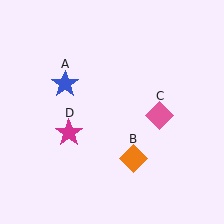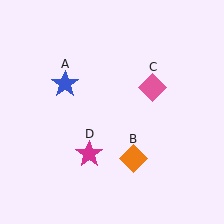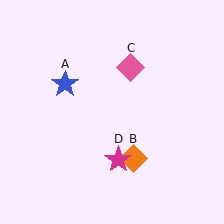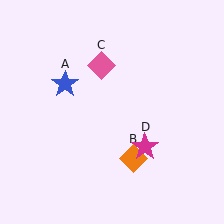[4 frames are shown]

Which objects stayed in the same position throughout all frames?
Blue star (object A) and orange diamond (object B) remained stationary.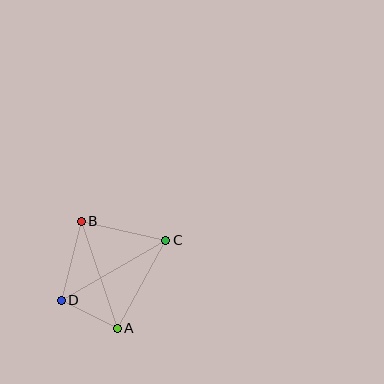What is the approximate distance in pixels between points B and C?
The distance between B and C is approximately 87 pixels.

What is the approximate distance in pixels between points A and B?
The distance between A and B is approximately 113 pixels.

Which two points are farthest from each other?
Points C and D are farthest from each other.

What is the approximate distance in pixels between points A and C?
The distance between A and C is approximately 101 pixels.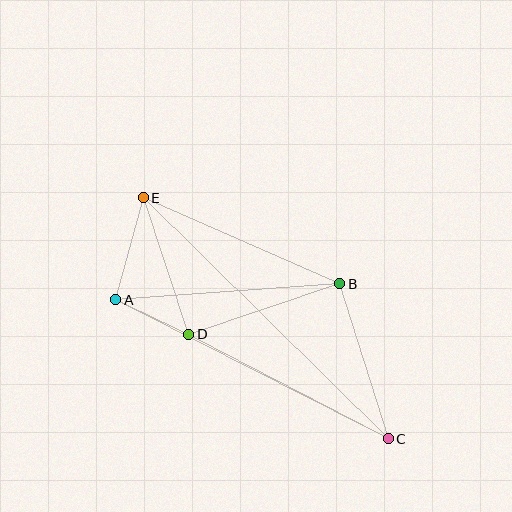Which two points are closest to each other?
Points A and D are closest to each other.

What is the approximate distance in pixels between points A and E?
The distance between A and E is approximately 105 pixels.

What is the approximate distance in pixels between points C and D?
The distance between C and D is approximately 225 pixels.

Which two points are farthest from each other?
Points C and E are farthest from each other.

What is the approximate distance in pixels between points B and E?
The distance between B and E is approximately 214 pixels.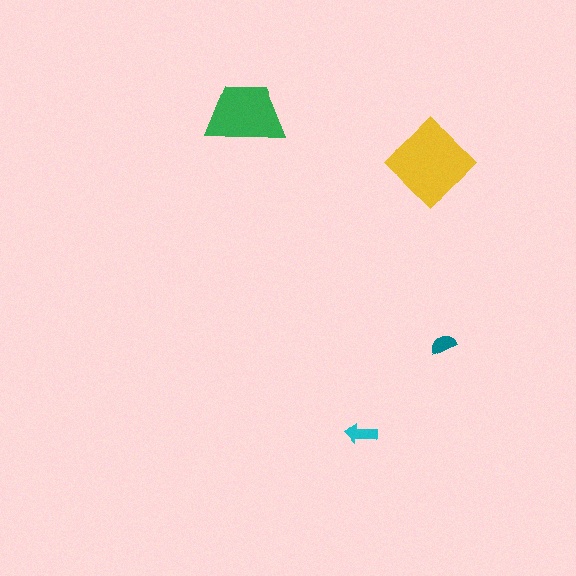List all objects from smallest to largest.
The teal semicircle, the cyan arrow, the green trapezoid, the yellow diamond.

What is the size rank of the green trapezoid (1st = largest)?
2nd.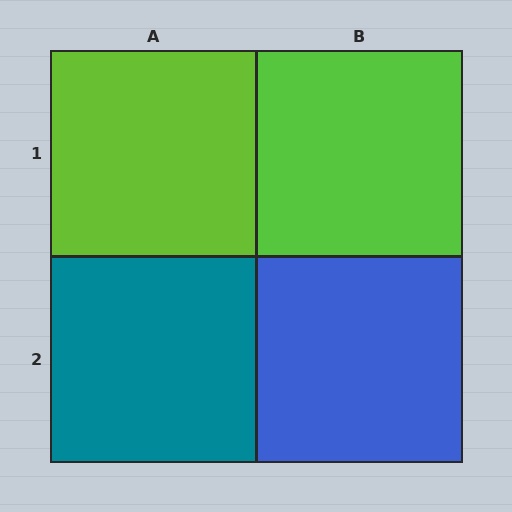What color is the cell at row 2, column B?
Blue.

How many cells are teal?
1 cell is teal.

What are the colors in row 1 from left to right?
Lime, lime.